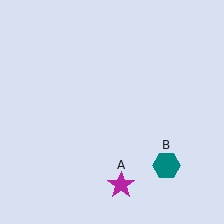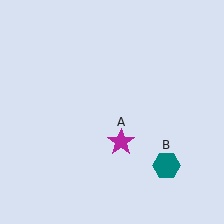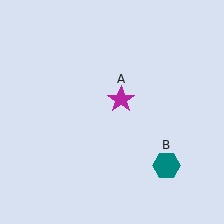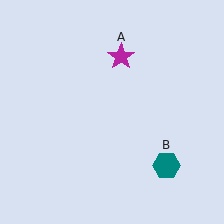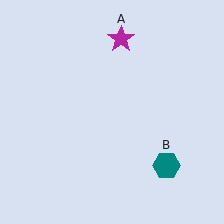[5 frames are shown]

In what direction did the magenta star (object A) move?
The magenta star (object A) moved up.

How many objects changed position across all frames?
1 object changed position: magenta star (object A).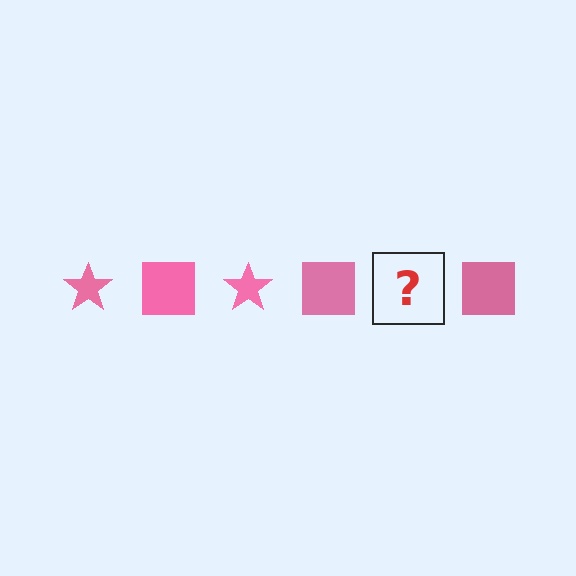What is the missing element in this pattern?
The missing element is a pink star.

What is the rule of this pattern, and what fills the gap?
The rule is that the pattern cycles through star, square shapes in pink. The gap should be filled with a pink star.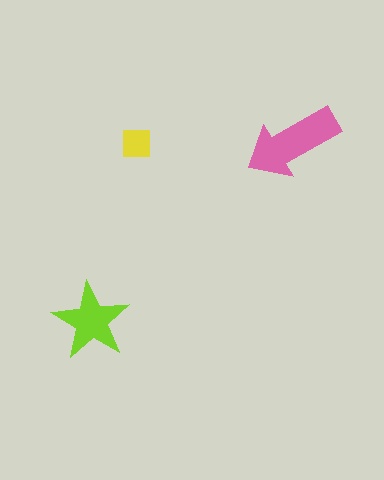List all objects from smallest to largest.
The yellow square, the lime star, the pink arrow.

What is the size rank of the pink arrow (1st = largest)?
1st.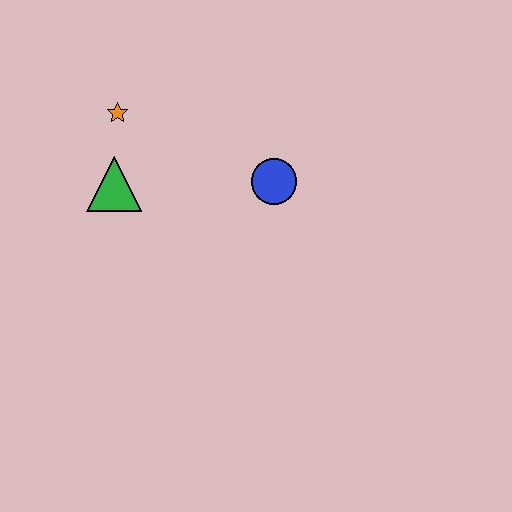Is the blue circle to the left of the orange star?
No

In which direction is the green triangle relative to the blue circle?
The green triangle is to the left of the blue circle.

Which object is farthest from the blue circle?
The orange star is farthest from the blue circle.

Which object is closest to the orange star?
The green triangle is closest to the orange star.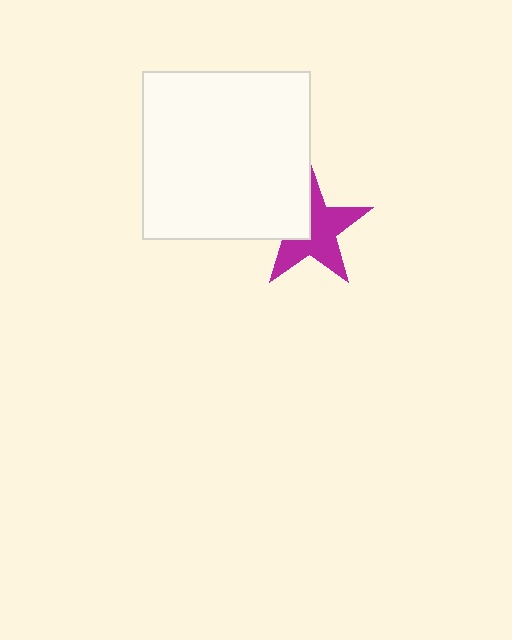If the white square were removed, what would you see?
You would see the complete magenta star.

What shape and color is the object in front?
The object in front is a white square.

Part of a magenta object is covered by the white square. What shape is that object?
It is a star.